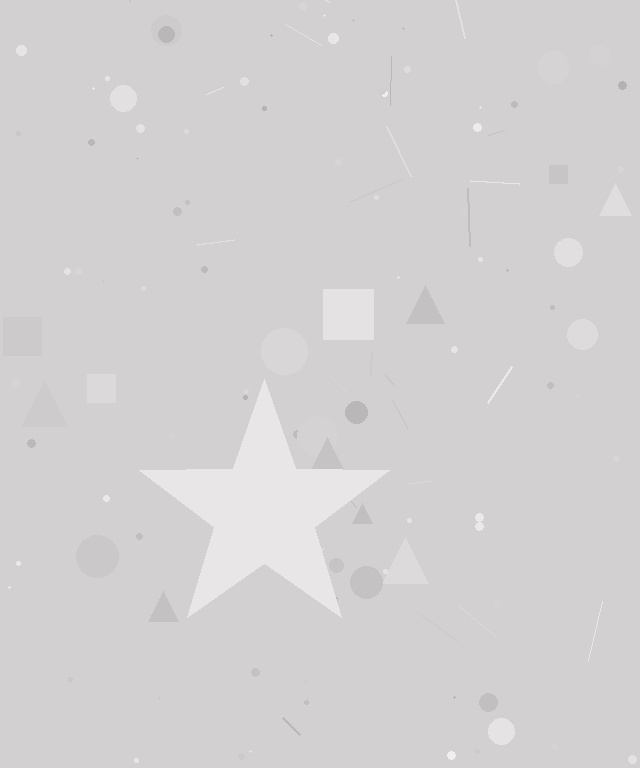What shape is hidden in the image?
A star is hidden in the image.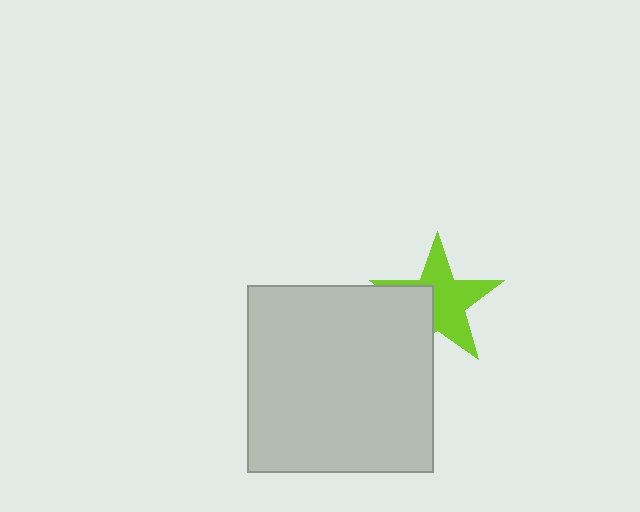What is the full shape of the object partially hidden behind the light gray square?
The partially hidden object is a lime star.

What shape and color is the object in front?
The object in front is a light gray square.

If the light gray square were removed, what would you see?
You would see the complete lime star.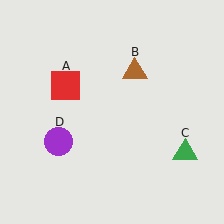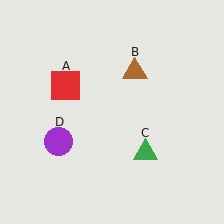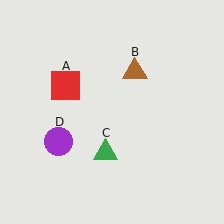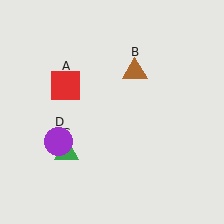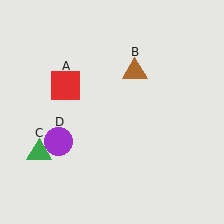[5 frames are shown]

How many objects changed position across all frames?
1 object changed position: green triangle (object C).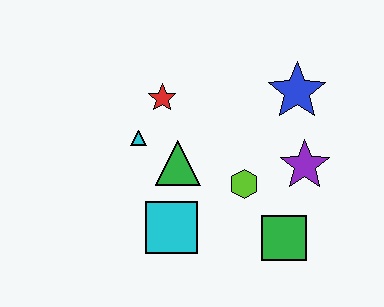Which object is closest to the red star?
The cyan triangle is closest to the red star.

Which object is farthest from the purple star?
The cyan triangle is farthest from the purple star.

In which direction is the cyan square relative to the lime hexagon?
The cyan square is to the left of the lime hexagon.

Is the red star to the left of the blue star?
Yes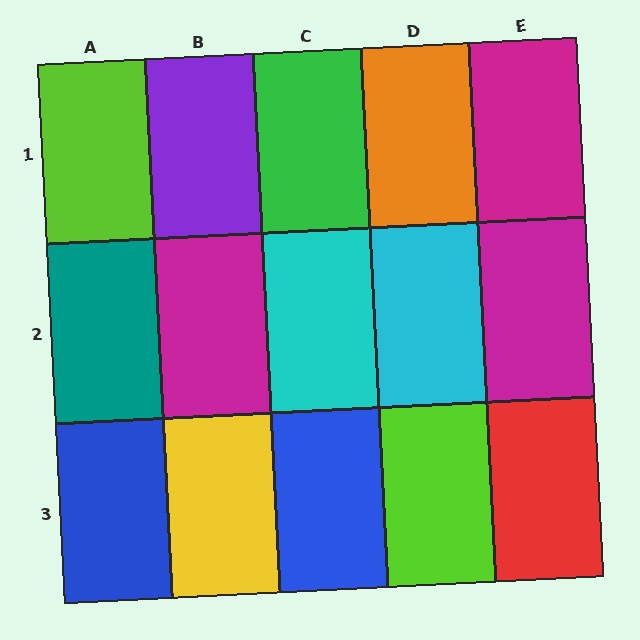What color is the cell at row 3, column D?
Lime.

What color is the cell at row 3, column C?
Blue.